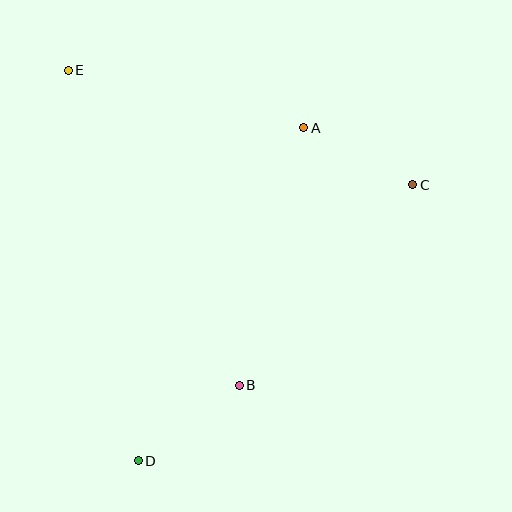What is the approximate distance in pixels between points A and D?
The distance between A and D is approximately 372 pixels.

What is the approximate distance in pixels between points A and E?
The distance between A and E is approximately 242 pixels.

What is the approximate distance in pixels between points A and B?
The distance between A and B is approximately 265 pixels.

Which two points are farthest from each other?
Points D and E are farthest from each other.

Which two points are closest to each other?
Points A and C are closest to each other.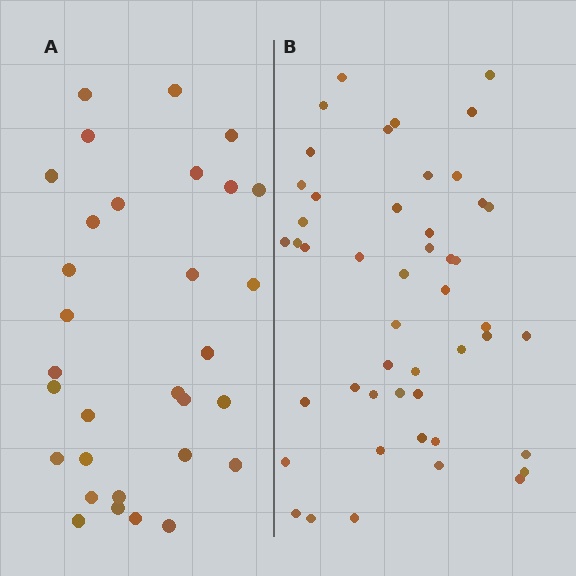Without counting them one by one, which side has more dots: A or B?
Region B (the right region) has more dots.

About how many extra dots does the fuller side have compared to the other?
Region B has approximately 15 more dots than region A.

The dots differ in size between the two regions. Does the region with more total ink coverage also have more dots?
No. Region A has more total ink coverage because its dots are larger, but region B actually contains more individual dots. Total area can be misleading — the number of items is what matters here.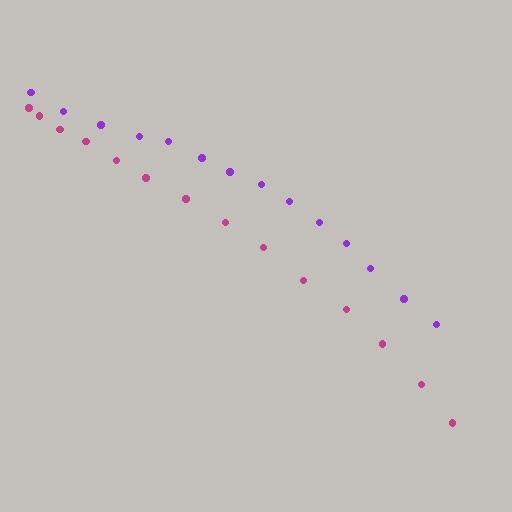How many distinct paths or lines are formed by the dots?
There are 2 distinct paths.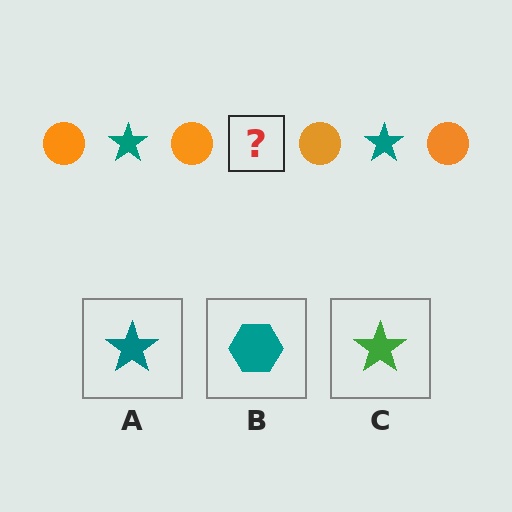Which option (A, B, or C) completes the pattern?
A.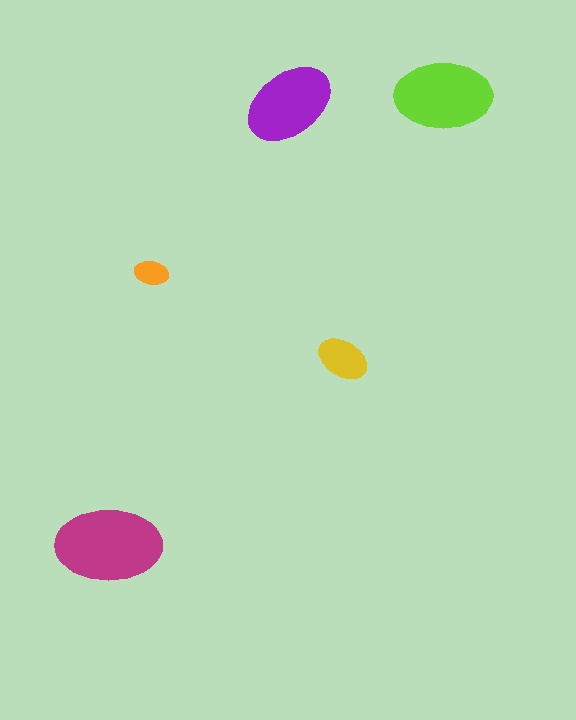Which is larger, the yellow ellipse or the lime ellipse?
The lime one.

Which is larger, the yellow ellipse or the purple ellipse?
The purple one.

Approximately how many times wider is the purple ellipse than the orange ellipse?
About 2.5 times wider.